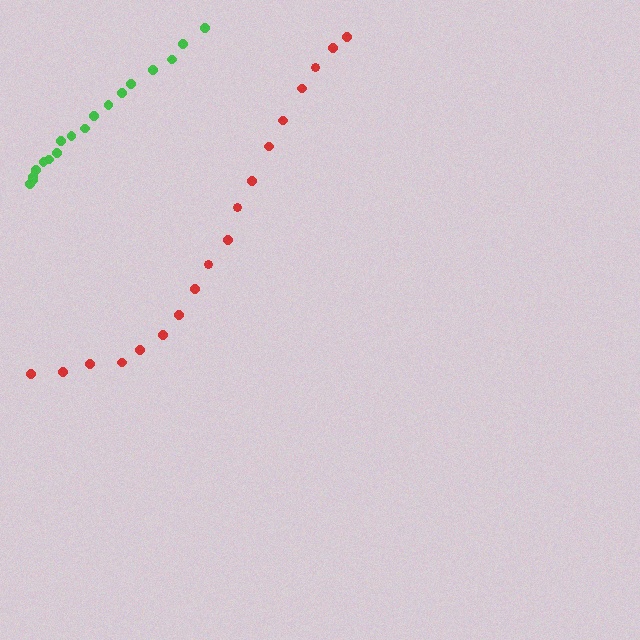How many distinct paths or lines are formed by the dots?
There are 2 distinct paths.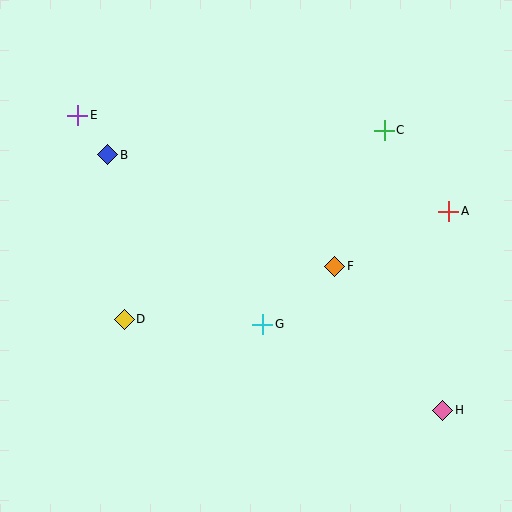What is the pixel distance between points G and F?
The distance between G and F is 92 pixels.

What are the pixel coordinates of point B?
Point B is at (108, 155).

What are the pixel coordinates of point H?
Point H is at (443, 410).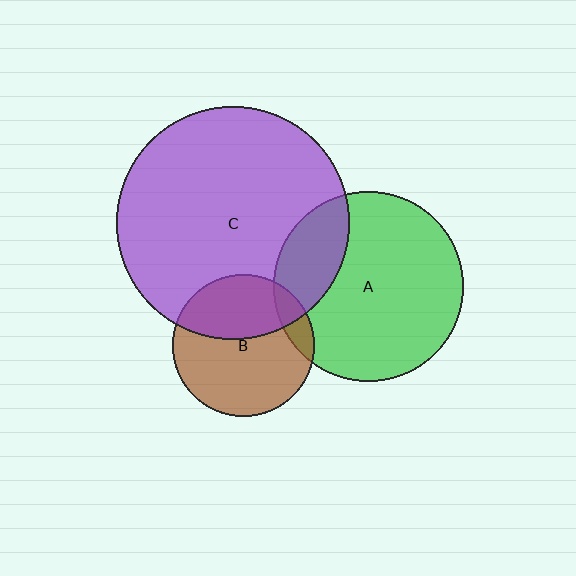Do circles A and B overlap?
Yes.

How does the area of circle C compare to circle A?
Approximately 1.5 times.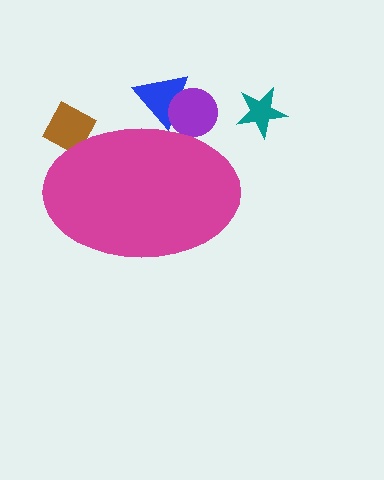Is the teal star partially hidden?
No, the teal star is fully visible.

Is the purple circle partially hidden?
Yes, the purple circle is partially hidden behind the magenta ellipse.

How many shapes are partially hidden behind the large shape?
3 shapes are partially hidden.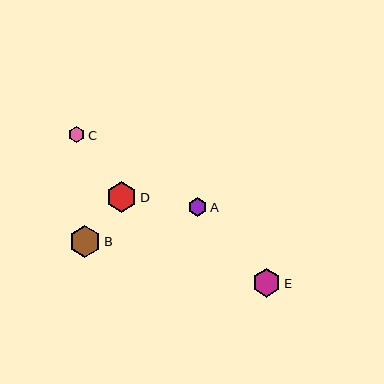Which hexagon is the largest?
Hexagon B is the largest with a size of approximately 32 pixels.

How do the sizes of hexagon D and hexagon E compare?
Hexagon D and hexagon E are approximately the same size.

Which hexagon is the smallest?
Hexagon C is the smallest with a size of approximately 16 pixels.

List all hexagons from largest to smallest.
From largest to smallest: B, D, E, A, C.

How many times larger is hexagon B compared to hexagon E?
Hexagon B is approximately 1.1 times the size of hexagon E.